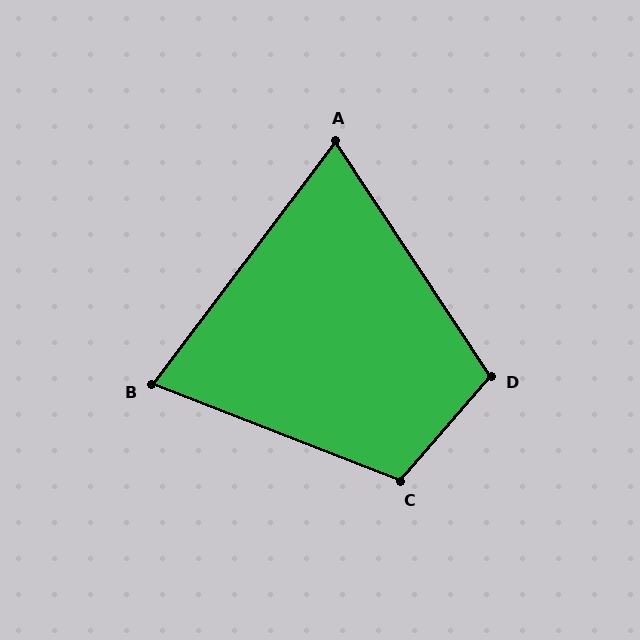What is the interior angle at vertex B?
Approximately 74 degrees (acute).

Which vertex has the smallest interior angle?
A, at approximately 70 degrees.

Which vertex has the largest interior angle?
C, at approximately 110 degrees.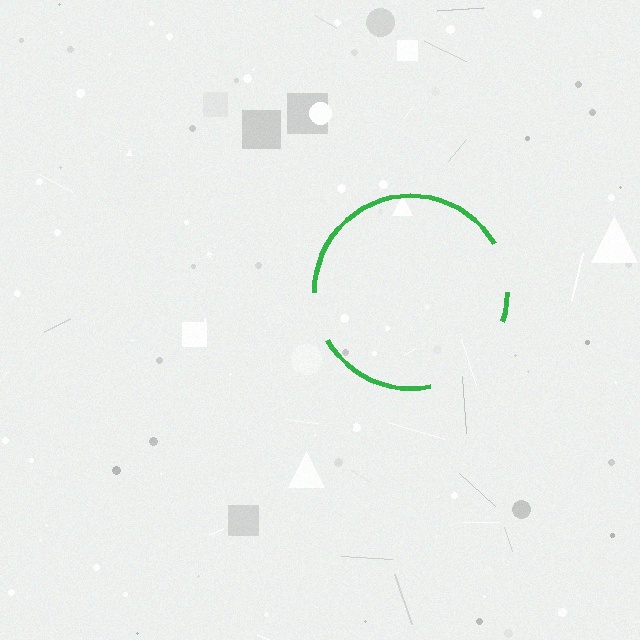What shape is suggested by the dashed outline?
The dashed outline suggests a circle.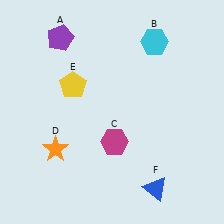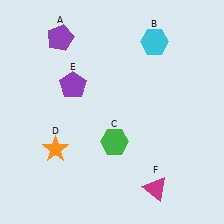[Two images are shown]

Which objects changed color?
C changed from magenta to green. E changed from yellow to purple. F changed from blue to magenta.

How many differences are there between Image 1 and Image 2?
There are 3 differences between the two images.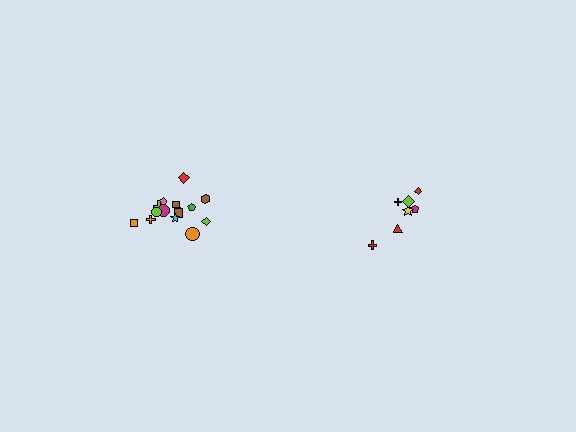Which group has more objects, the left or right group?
The left group.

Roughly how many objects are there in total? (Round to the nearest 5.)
Roughly 20 objects in total.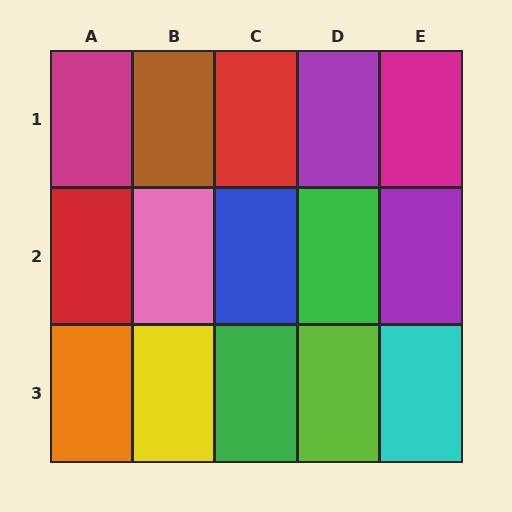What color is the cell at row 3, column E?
Cyan.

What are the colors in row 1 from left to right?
Magenta, brown, red, purple, magenta.